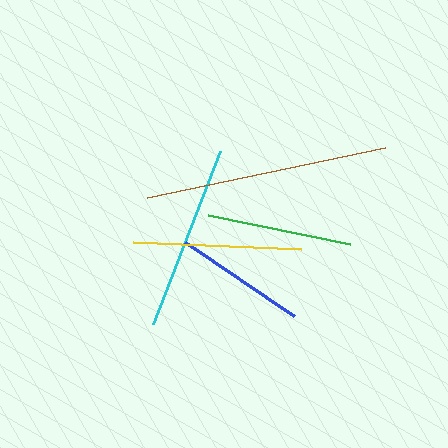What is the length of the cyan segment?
The cyan segment is approximately 185 pixels long.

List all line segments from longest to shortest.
From longest to shortest: brown, cyan, yellow, green, blue.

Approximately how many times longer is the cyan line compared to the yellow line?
The cyan line is approximately 1.1 times the length of the yellow line.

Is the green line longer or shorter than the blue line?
The green line is longer than the blue line.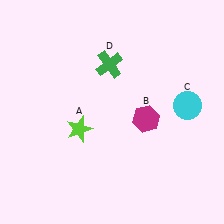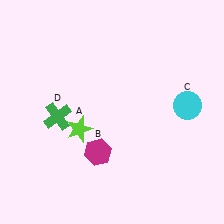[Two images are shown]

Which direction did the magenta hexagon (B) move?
The magenta hexagon (B) moved left.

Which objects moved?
The objects that moved are: the magenta hexagon (B), the green cross (D).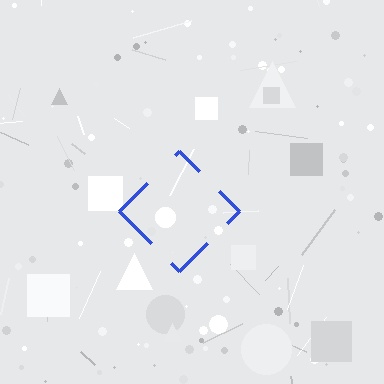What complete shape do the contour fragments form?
The contour fragments form a diamond.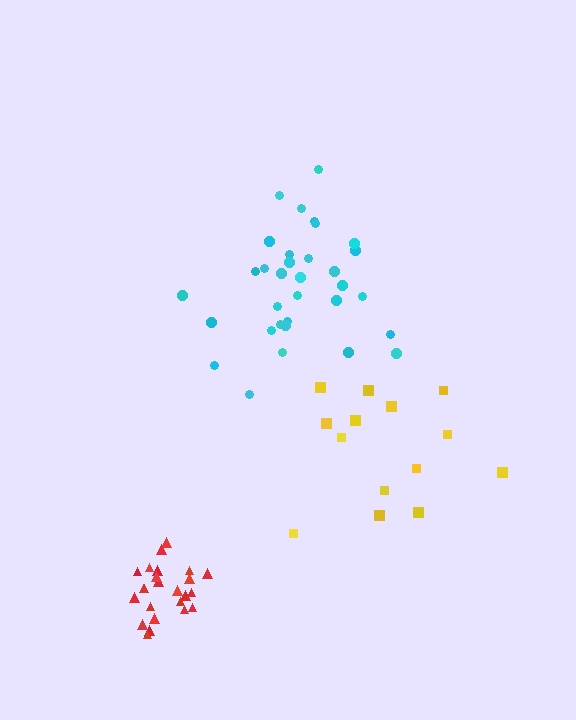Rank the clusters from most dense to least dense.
red, cyan, yellow.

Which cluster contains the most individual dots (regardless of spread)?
Cyan (33).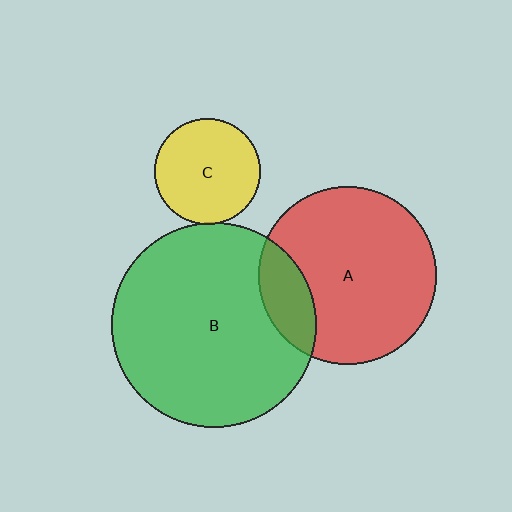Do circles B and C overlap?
Yes.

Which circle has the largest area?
Circle B (green).